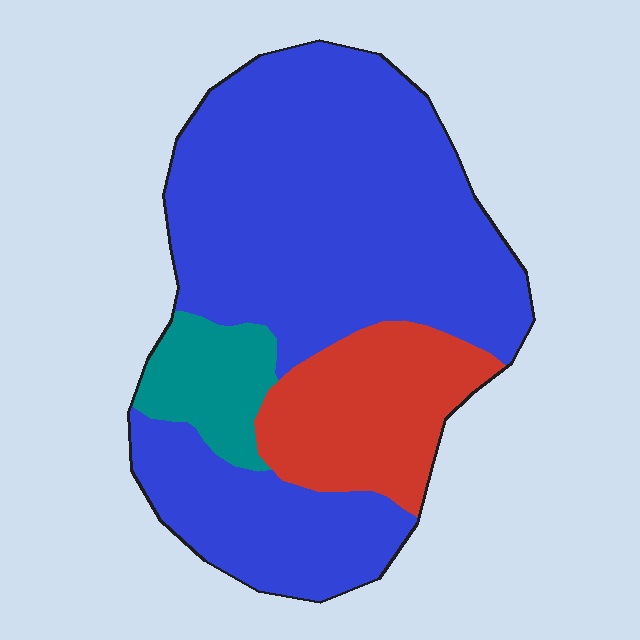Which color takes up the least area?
Teal, at roughly 10%.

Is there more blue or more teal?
Blue.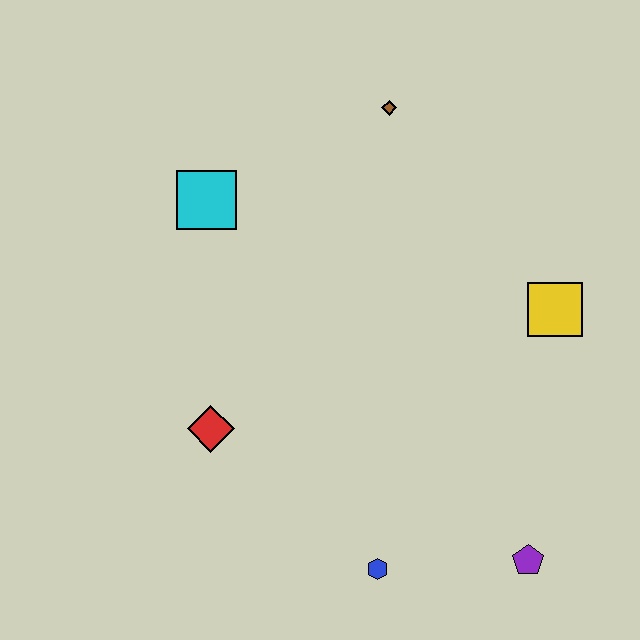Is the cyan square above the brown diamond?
No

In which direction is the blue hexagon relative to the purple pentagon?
The blue hexagon is to the left of the purple pentagon.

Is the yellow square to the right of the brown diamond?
Yes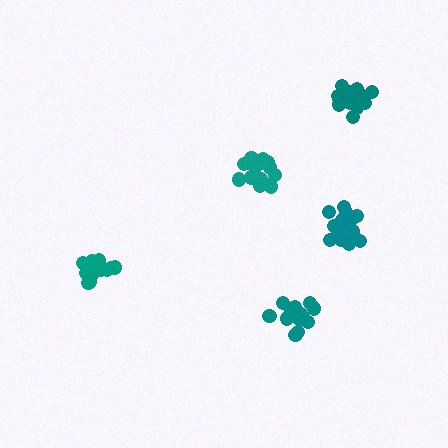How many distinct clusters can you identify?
There are 5 distinct clusters.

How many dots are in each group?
Group 1: 19 dots, Group 2: 18 dots, Group 3: 18 dots, Group 4: 15 dots, Group 5: 14 dots (84 total).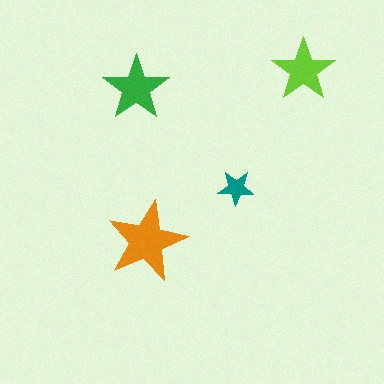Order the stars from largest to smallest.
the orange one, the green one, the lime one, the teal one.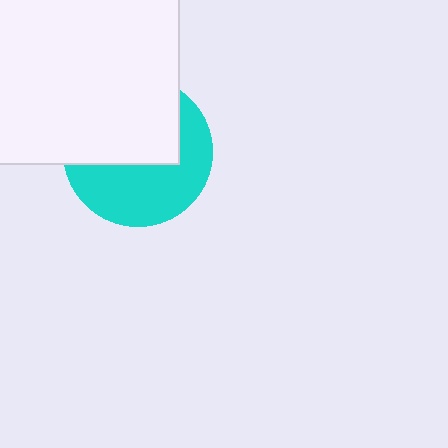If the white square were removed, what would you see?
You would see the complete cyan circle.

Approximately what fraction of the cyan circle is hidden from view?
Roughly 51% of the cyan circle is hidden behind the white square.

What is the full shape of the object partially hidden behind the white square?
The partially hidden object is a cyan circle.